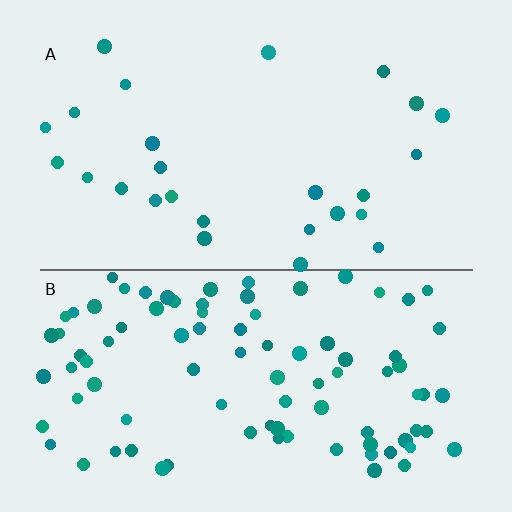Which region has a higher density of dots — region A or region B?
B (the bottom).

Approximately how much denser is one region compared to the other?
Approximately 3.6× — region B over region A.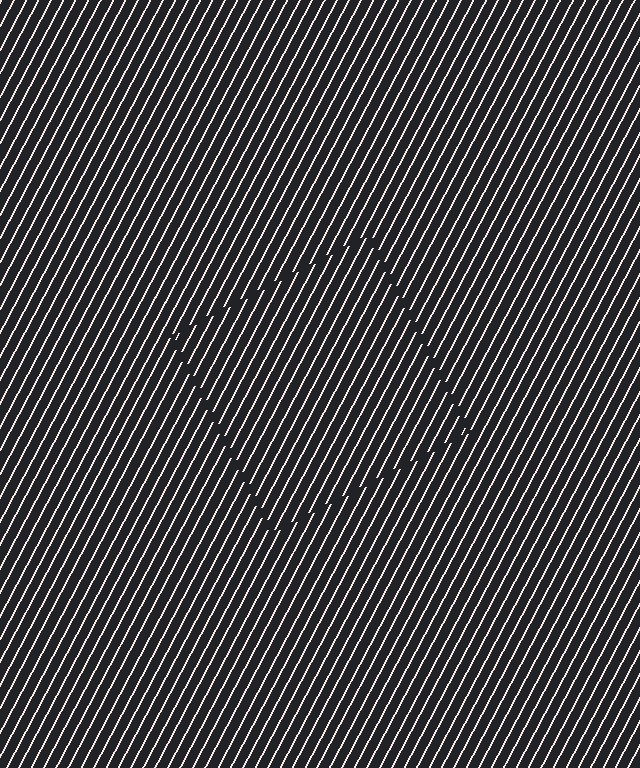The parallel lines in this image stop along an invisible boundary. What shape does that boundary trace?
An illusory square. The interior of the shape contains the same grating, shifted by half a period — the contour is defined by the phase discontinuity where line-ends from the inner and outer gratings abut.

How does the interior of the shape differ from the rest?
The interior of the shape contains the same grating, shifted by half a period — the contour is defined by the phase discontinuity where line-ends from the inner and outer gratings abut.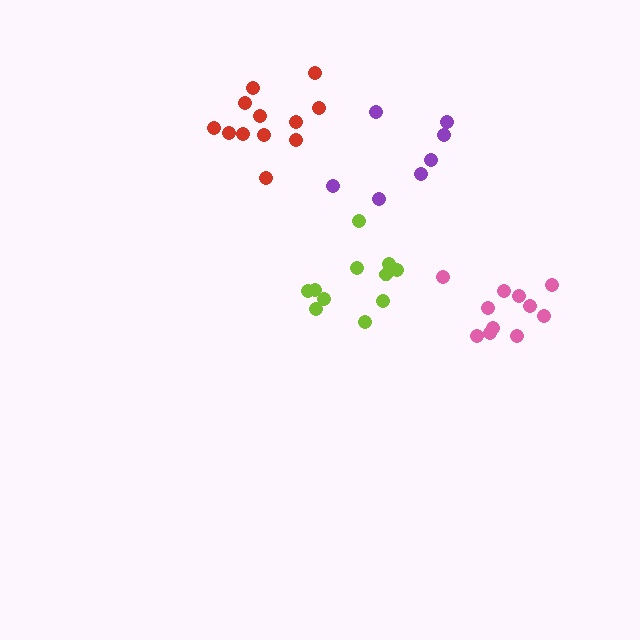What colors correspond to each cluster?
The clusters are colored: lime, purple, red, pink.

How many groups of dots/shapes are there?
There are 4 groups.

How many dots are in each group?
Group 1: 11 dots, Group 2: 7 dots, Group 3: 12 dots, Group 4: 11 dots (41 total).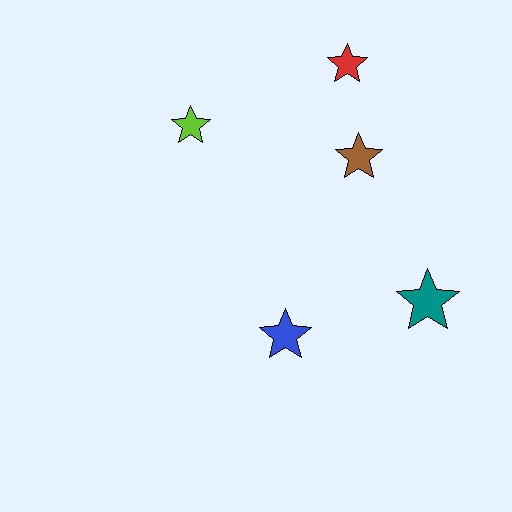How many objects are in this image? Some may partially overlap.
There are 5 objects.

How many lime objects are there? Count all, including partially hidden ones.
There is 1 lime object.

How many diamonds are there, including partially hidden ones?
There are no diamonds.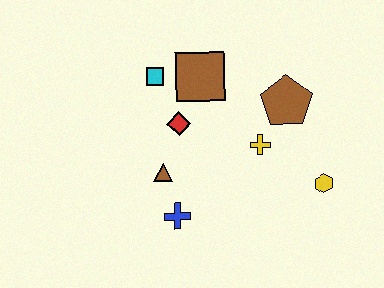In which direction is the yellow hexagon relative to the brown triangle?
The yellow hexagon is to the right of the brown triangle.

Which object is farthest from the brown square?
The yellow hexagon is farthest from the brown square.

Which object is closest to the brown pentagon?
The yellow cross is closest to the brown pentagon.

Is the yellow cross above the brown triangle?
Yes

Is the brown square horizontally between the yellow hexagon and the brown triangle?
Yes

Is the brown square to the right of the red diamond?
Yes